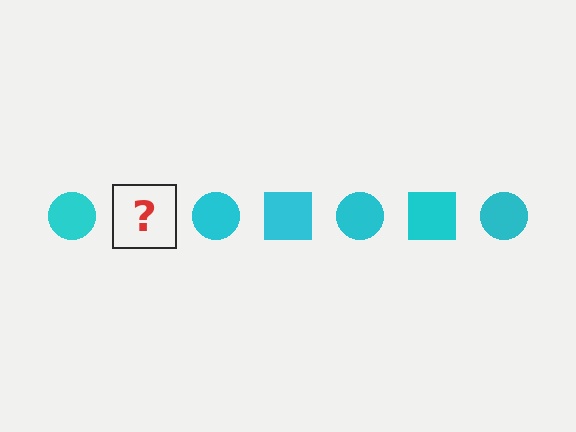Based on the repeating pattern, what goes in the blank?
The blank should be a cyan square.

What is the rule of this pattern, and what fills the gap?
The rule is that the pattern cycles through circle, square shapes in cyan. The gap should be filled with a cyan square.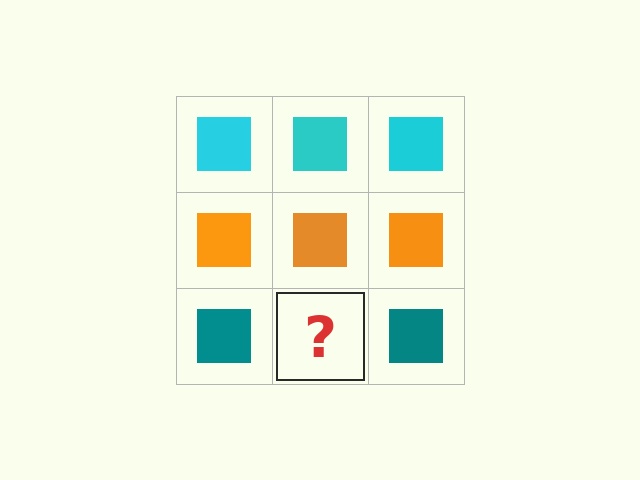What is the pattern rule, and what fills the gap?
The rule is that each row has a consistent color. The gap should be filled with a teal square.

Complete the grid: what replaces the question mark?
The question mark should be replaced with a teal square.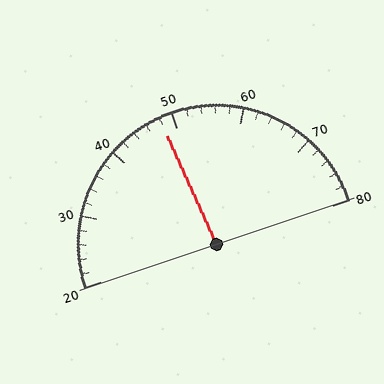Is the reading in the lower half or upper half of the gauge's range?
The reading is in the lower half of the range (20 to 80).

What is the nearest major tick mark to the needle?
The nearest major tick mark is 50.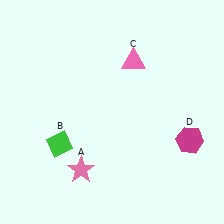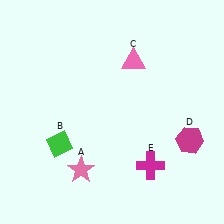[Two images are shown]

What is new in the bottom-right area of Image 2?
A magenta cross (E) was added in the bottom-right area of Image 2.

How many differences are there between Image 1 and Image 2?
There is 1 difference between the two images.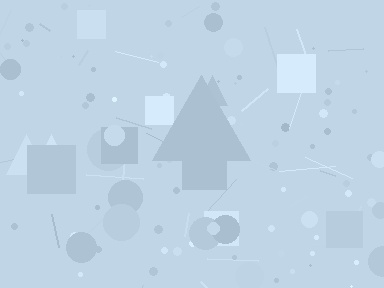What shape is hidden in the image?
A triangle is hidden in the image.